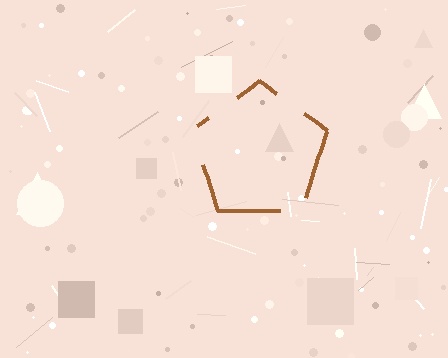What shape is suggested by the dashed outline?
The dashed outline suggests a pentagon.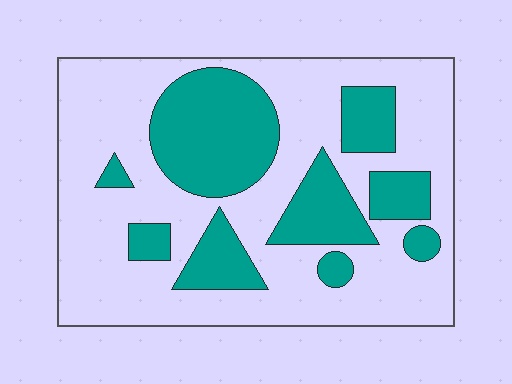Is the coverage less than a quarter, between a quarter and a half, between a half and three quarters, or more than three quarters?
Between a quarter and a half.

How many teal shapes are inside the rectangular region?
9.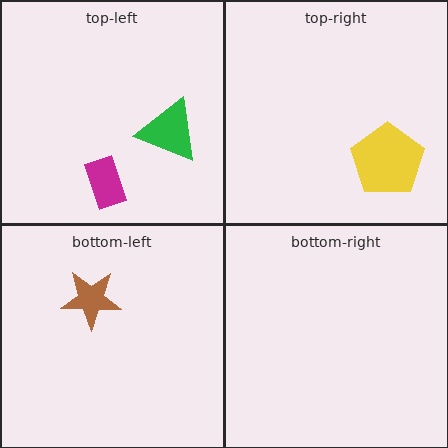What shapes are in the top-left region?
The green triangle, the magenta rectangle.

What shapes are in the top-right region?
The yellow pentagon.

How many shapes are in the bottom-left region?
1.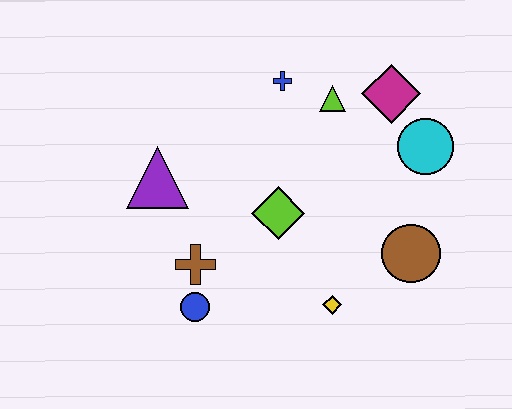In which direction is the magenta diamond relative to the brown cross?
The magenta diamond is to the right of the brown cross.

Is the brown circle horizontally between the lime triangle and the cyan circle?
Yes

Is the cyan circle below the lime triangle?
Yes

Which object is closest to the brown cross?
The blue circle is closest to the brown cross.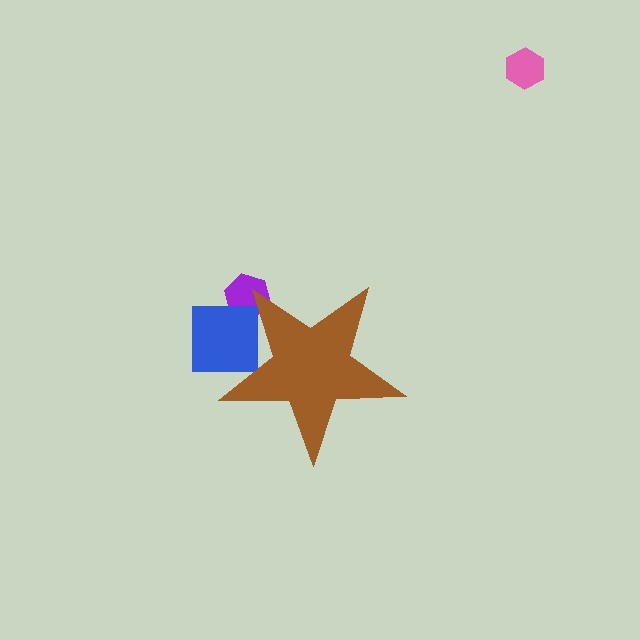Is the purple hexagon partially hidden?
Yes, the purple hexagon is partially hidden behind the brown star.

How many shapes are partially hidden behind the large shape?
2 shapes are partially hidden.